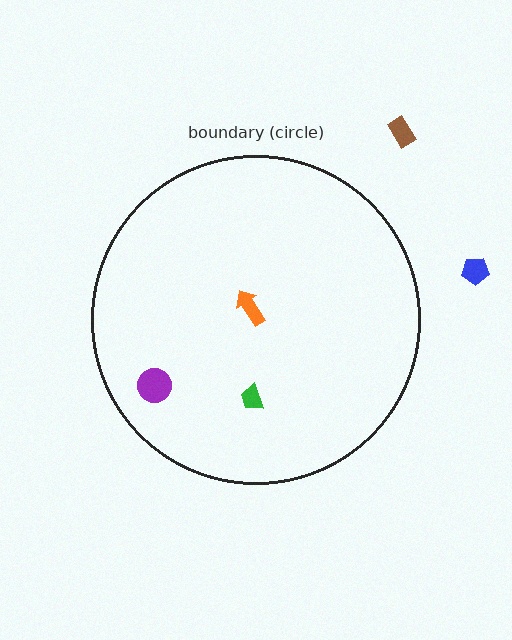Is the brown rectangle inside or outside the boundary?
Outside.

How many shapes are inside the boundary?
3 inside, 2 outside.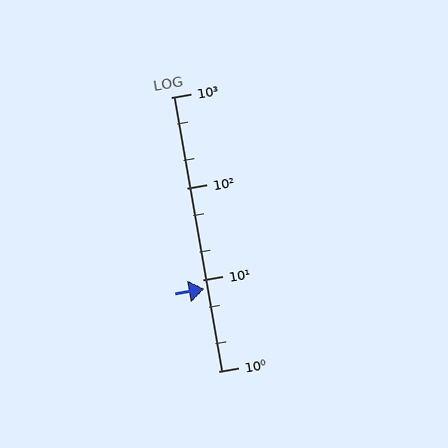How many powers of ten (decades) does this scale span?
The scale spans 3 decades, from 1 to 1000.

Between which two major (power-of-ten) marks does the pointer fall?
The pointer is between 1 and 10.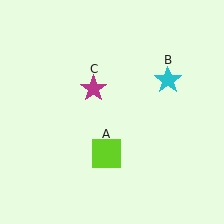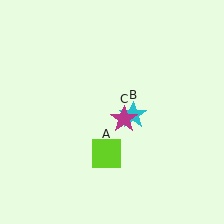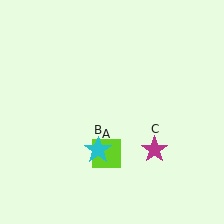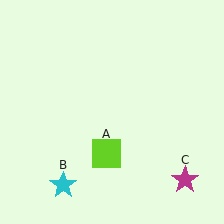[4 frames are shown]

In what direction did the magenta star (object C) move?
The magenta star (object C) moved down and to the right.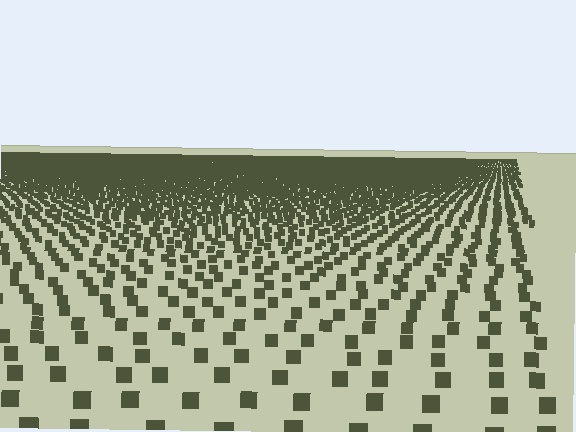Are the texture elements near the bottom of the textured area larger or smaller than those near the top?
Larger. Near the bottom, elements are closer to the viewer and appear at a bigger on-screen size.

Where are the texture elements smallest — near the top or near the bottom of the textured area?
Near the top.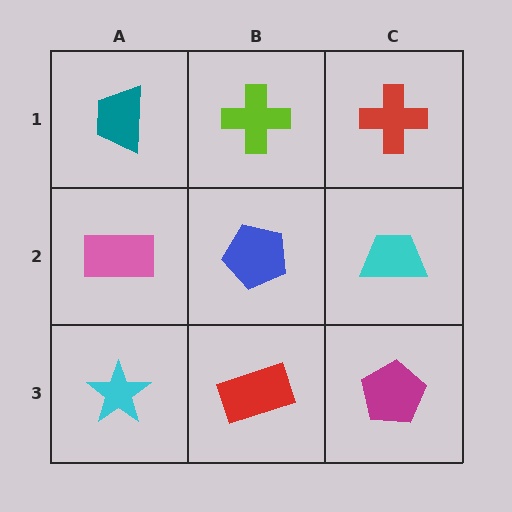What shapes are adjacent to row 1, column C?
A cyan trapezoid (row 2, column C), a lime cross (row 1, column B).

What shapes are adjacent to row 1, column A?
A pink rectangle (row 2, column A), a lime cross (row 1, column B).